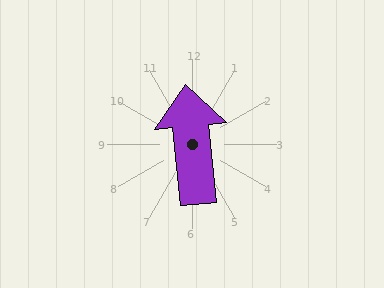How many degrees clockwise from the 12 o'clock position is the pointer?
Approximately 354 degrees.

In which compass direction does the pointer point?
North.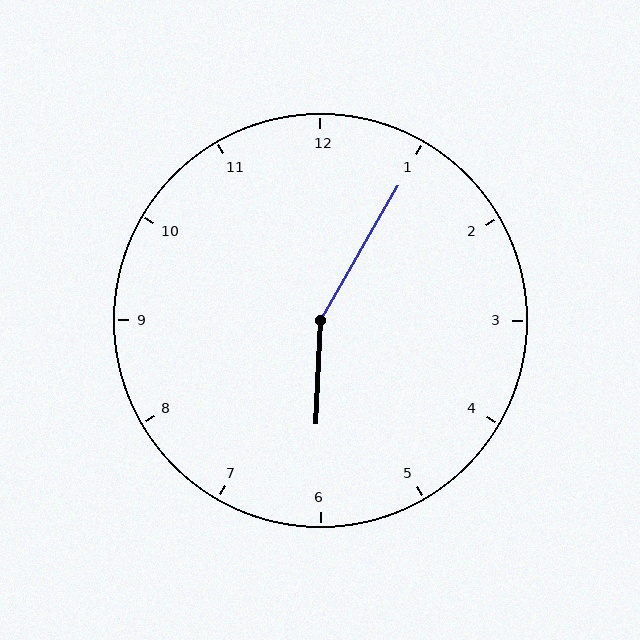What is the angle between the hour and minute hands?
Approximately 152 degrees.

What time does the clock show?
6:05.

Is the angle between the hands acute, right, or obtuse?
It is obtuse.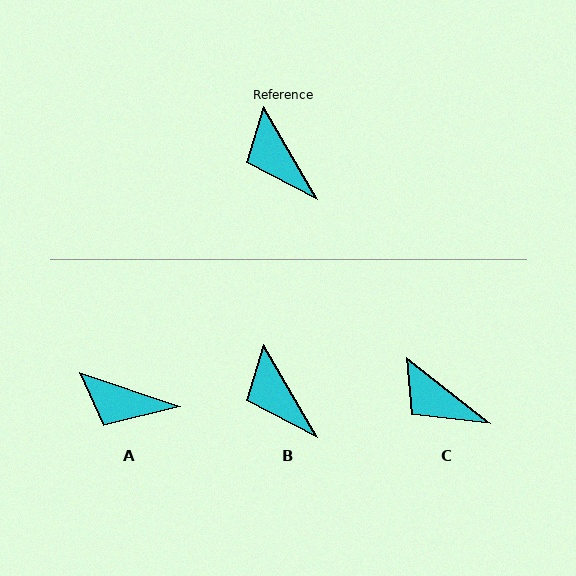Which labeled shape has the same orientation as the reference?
B.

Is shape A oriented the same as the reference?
No, it is off by about 41 degrees.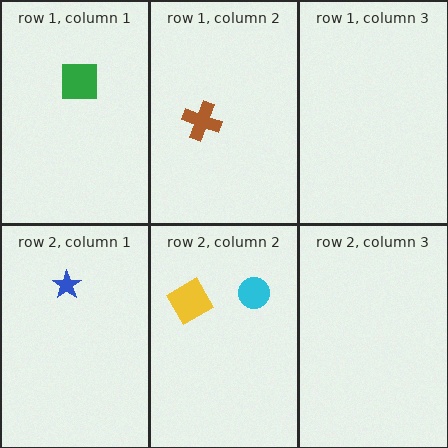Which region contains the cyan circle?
The row 2, column 2 region.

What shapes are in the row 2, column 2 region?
The yellow diamond, the cyan circle.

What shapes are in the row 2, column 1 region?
The blue star.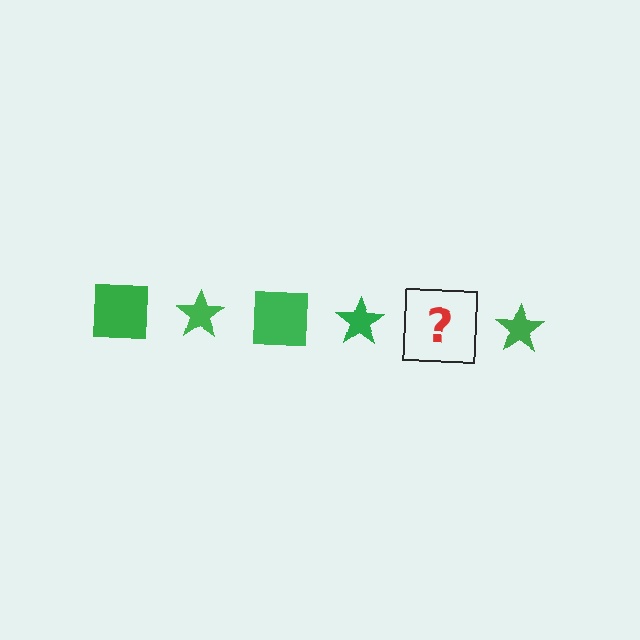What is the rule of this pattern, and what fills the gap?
The rule is that the pattern cycles through square, star shapes in green. The gap should be filled with a green square.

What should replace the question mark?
The question mark should be replaced with a green square.